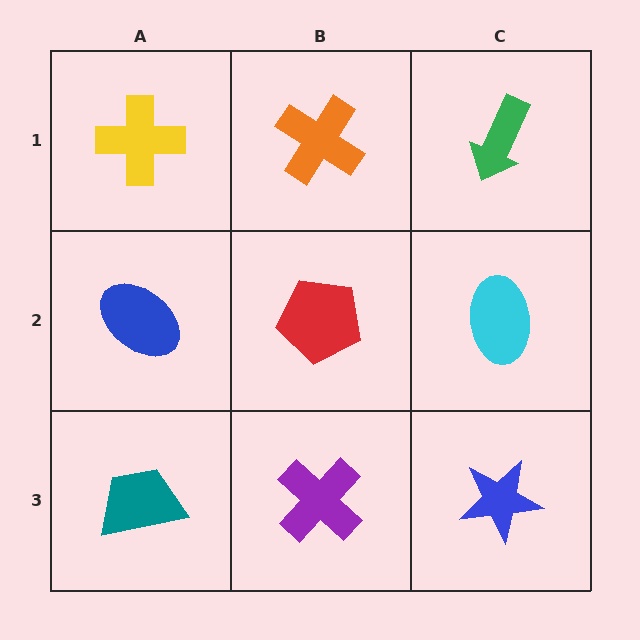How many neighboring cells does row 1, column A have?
2.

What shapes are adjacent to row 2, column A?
A yellow cross (row 1, column A), a teal trapezoid (row 3, column A), a red pentagon (row 2, column B).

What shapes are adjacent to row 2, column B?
An orange cross (row 1, column B), a purple cross (row 3, column B), a blue ellipse (row 2, column A), a cyan ellipse (row 2, column C).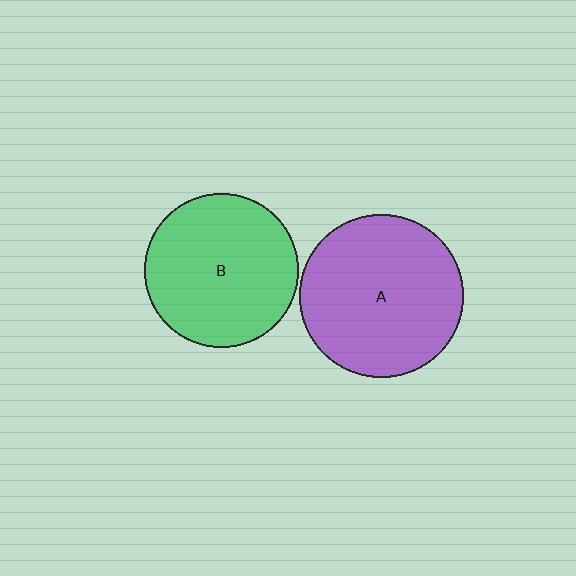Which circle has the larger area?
Circle A (purple).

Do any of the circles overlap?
No, none of the circles overlap.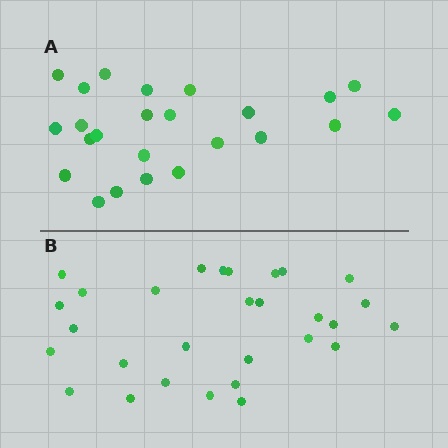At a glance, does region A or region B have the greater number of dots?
Region B (the bottom region) has more dots.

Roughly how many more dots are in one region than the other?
Region B has about 5 more dots than region A.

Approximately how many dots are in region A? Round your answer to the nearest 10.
About 20 dots. (The exact count is 24, which rounds to 20.)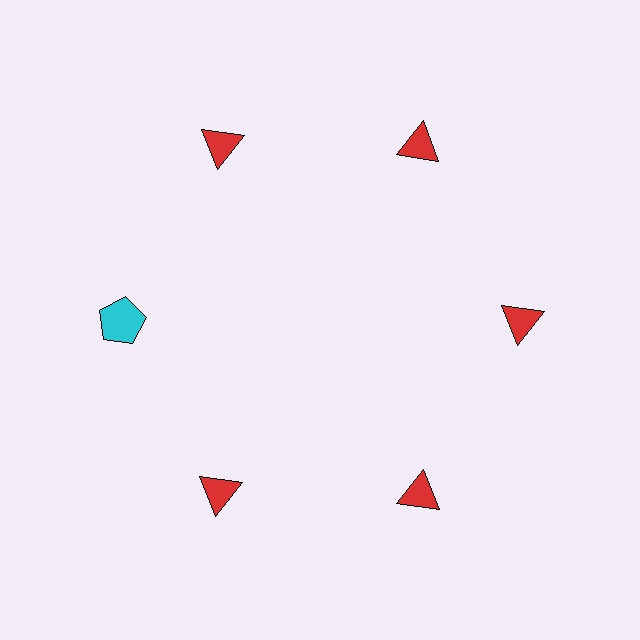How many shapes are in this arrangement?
There are 6 shapes arranged in a ring pattern.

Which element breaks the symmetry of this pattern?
The cyan pentagon at roughly the 9 o'clock position breaks the symmetry. All other shapes are red triangles.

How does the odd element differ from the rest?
It differs in both color (cyan instead of red) and shape (pentagon instead of triangle).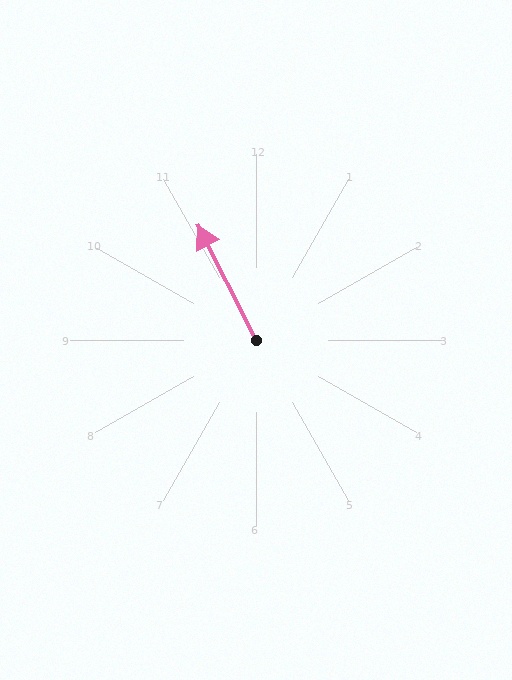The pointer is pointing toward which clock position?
Roughly 11 o'clock.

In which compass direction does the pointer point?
Northwest.